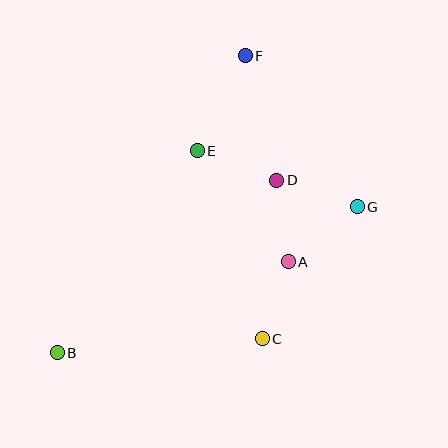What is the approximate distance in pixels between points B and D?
The distance between B and D is approximately 279 pixels.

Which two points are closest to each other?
Points A and C are closest to each other.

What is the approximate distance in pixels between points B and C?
The distance between B and C is approximately 205 pixels.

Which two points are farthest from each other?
Points B and F are farthest from each other.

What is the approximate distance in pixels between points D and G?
The distance between D and G is approximately 85 pixels.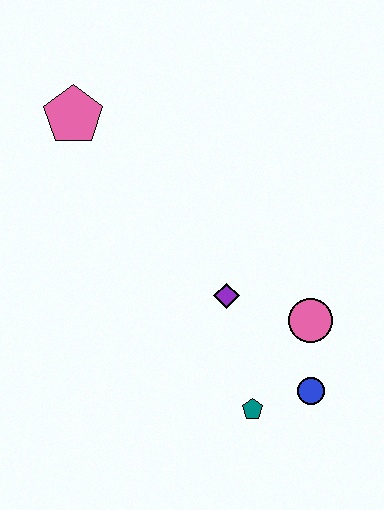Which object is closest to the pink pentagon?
The purple diamond is closest to the pink pentagon.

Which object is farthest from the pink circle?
The pink pentagon is farthest from the pink circle.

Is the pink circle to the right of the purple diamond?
Yes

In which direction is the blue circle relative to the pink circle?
The blue circle is below the pink circle.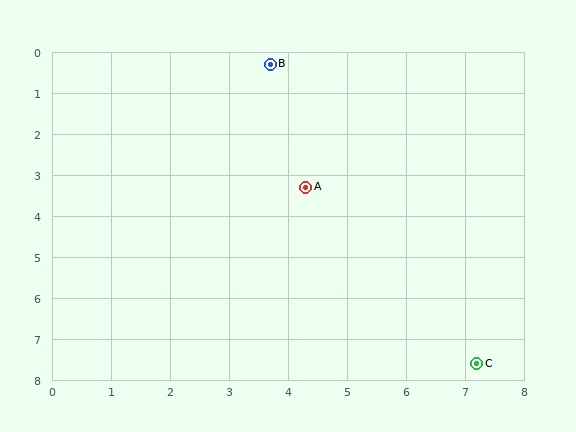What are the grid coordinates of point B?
Point B is at approximately (3.7, 0.3).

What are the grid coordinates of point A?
Point A is at approximately (4.3, 3.3).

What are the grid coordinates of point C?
Point C is at approximately (7.2, 7.6).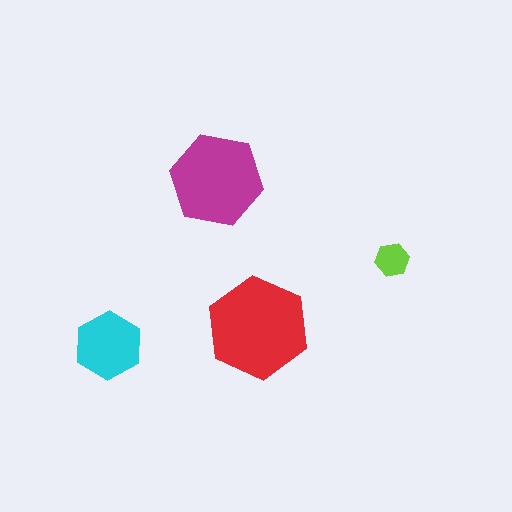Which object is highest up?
The magenta hexagon is topmost.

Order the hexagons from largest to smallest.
the red one, the magenta one, the cyan one, the lime one.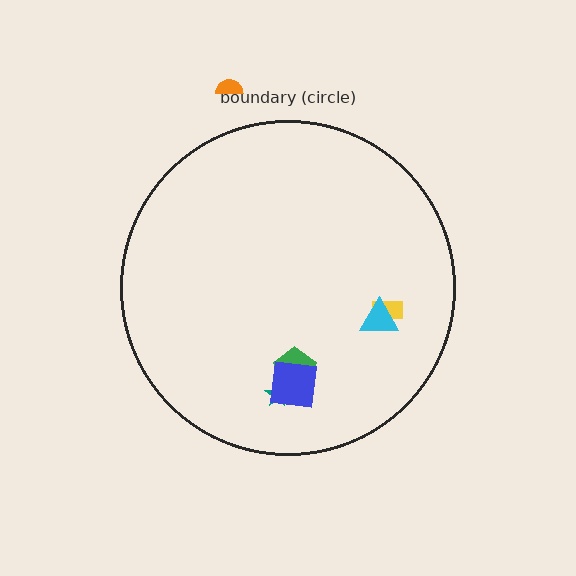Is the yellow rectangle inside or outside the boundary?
Inside.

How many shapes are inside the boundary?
5 inside, 1 outside.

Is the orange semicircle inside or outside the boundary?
Outside.